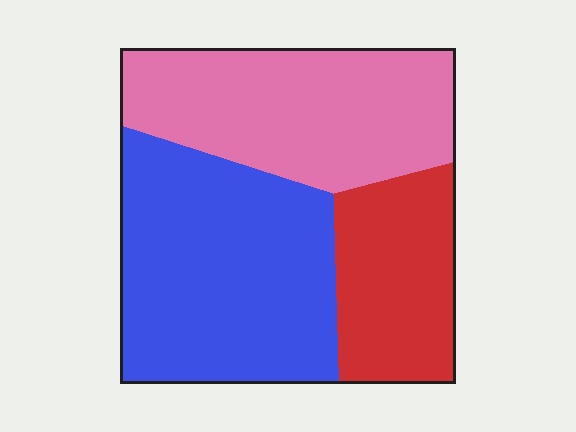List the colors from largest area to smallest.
From largest to smallest: blue, pink, red.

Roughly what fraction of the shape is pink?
Pink takes up about one third (1/3) of the shape.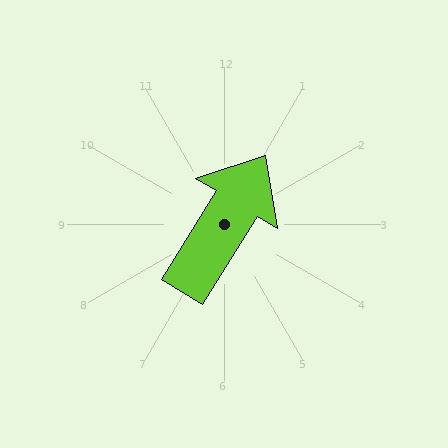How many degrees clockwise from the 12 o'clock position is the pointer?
Approximately 31 degrees.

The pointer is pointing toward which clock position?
Roughly 1 o'clock.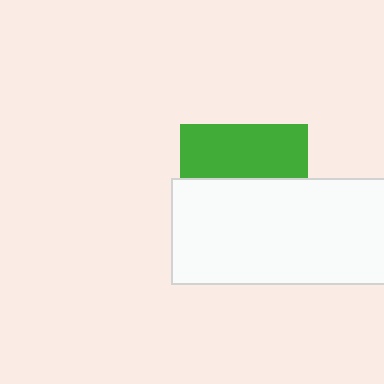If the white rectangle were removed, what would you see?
You would see the complete green square.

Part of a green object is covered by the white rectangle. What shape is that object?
It is a square.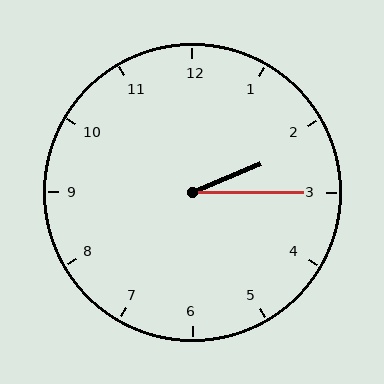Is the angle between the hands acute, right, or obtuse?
It is acute.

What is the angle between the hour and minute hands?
Approximately 22 degrees.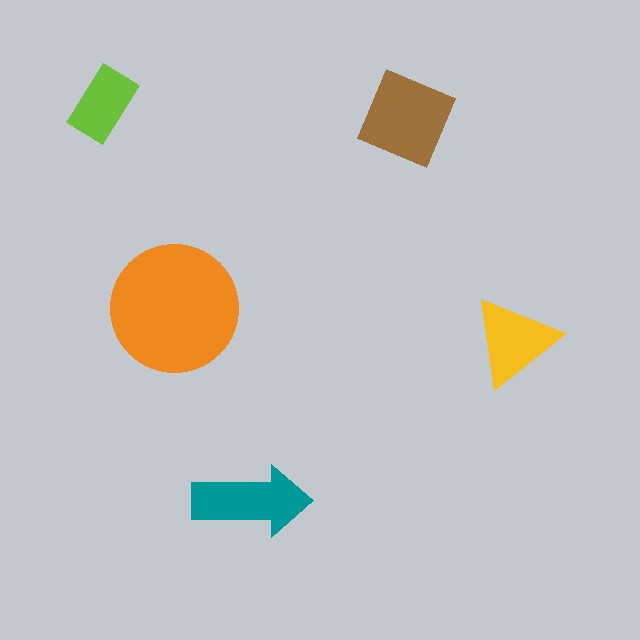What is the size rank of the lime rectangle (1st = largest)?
5th.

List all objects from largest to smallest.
The orange circle, the brown diamond, the teal arrow, the yellow triangle, the lime rectangle.